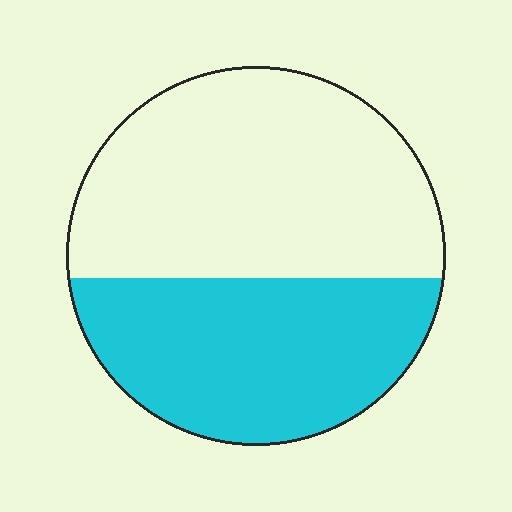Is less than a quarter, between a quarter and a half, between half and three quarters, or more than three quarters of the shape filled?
Between a quarter and a half.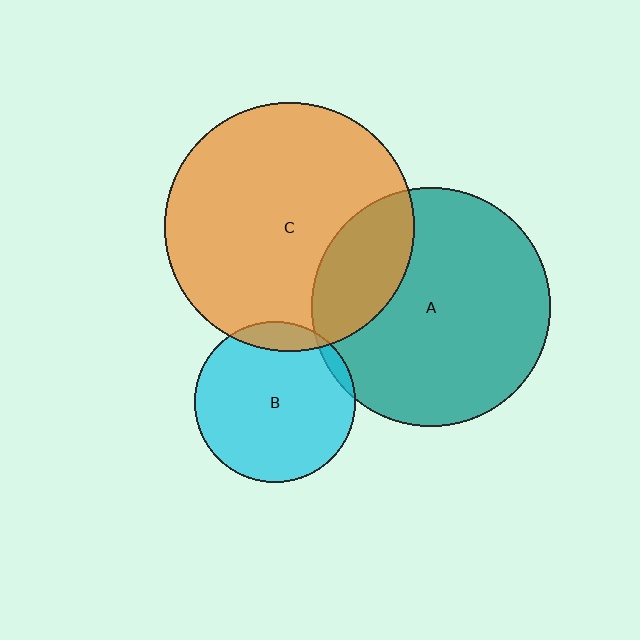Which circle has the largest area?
Circle C (orange).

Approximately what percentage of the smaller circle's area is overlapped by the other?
Approximately 25%.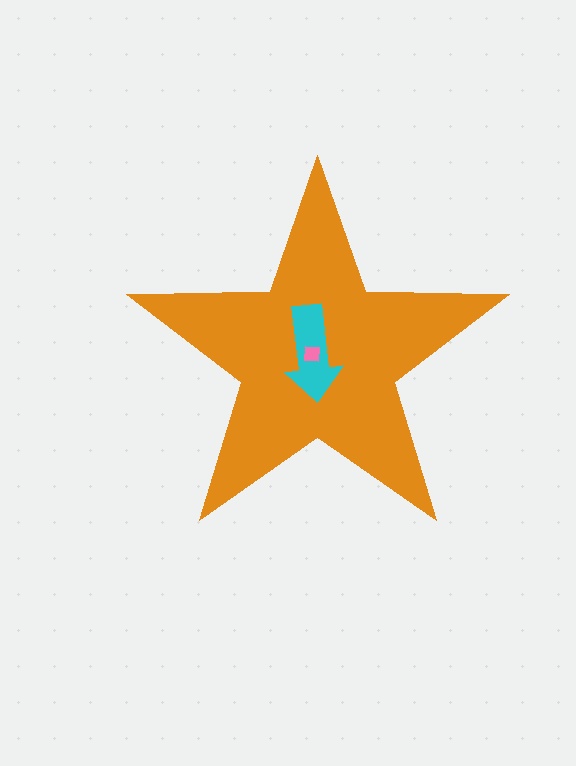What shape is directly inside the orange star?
The cyan arrow.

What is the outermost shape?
The orange star.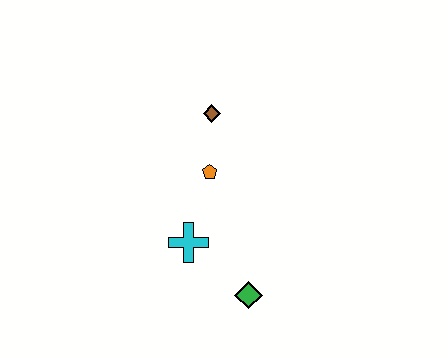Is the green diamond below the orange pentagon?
Yes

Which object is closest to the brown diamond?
The orange pentagon is closest to the brown diamond.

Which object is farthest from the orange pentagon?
The green diamond is farthest from the orange pentagon.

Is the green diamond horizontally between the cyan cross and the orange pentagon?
No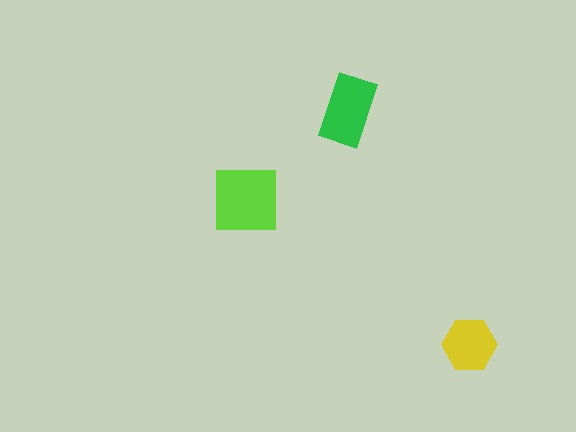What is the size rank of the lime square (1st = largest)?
1st.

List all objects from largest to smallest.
The lime square, the green rectangle, the yellow hexagon.